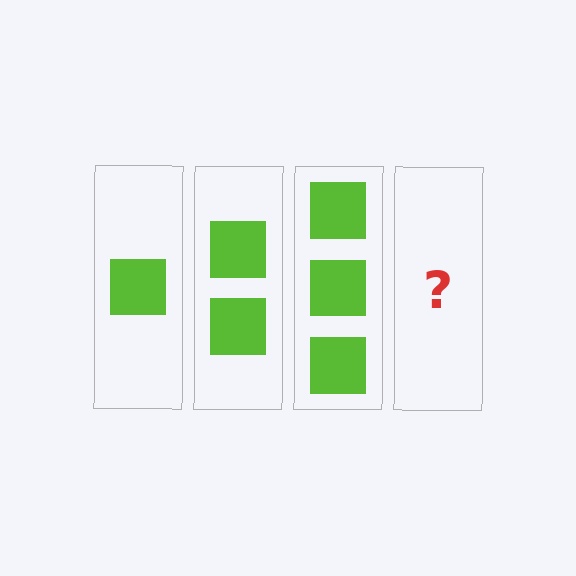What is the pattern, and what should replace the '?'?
The pattern is that each step adds one more square. The '?' should be 4 squares.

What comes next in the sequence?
The next element should be 4 squares.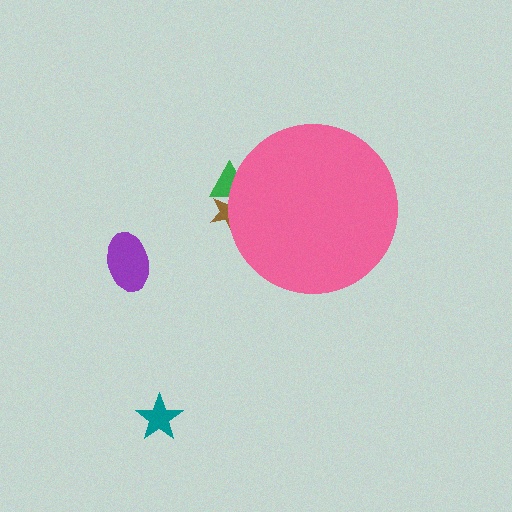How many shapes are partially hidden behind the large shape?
2 shapes are partially hidden.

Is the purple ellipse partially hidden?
No, the purple ellipse is fully visible.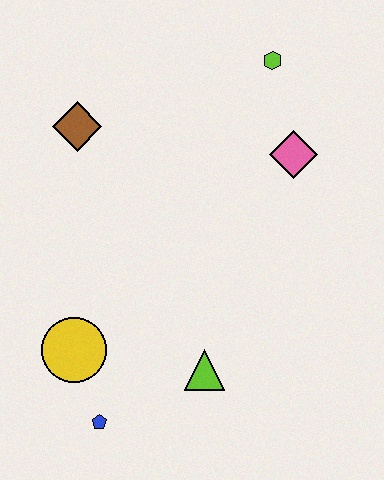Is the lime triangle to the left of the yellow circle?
No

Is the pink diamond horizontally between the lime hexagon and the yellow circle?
No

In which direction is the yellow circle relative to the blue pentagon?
The yellow circle is above the blue pentagon.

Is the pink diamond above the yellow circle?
Yes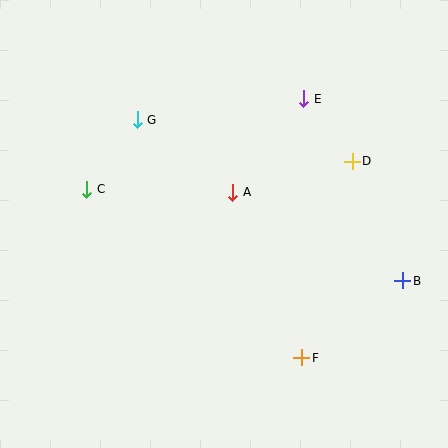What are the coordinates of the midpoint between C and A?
The midpoint between C and A is at (160, 191).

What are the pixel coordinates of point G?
Point G is at (137, 120).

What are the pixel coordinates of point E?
Point E is at (304, 99).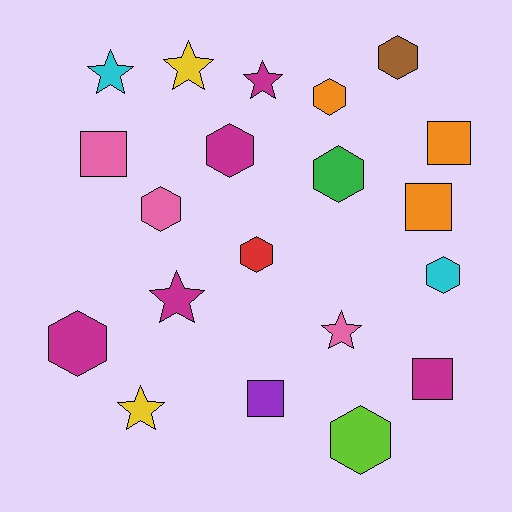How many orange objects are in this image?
There are 3 orange objects.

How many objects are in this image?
There are 20 objects.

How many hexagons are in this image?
There are 9 hexagons.